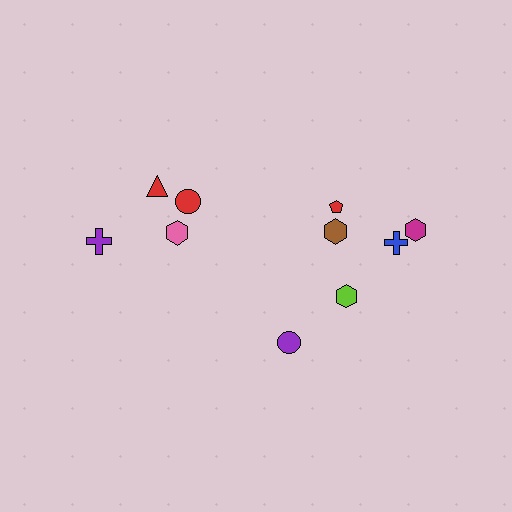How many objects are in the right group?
There are 6 objects.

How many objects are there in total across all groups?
There are 10 objects.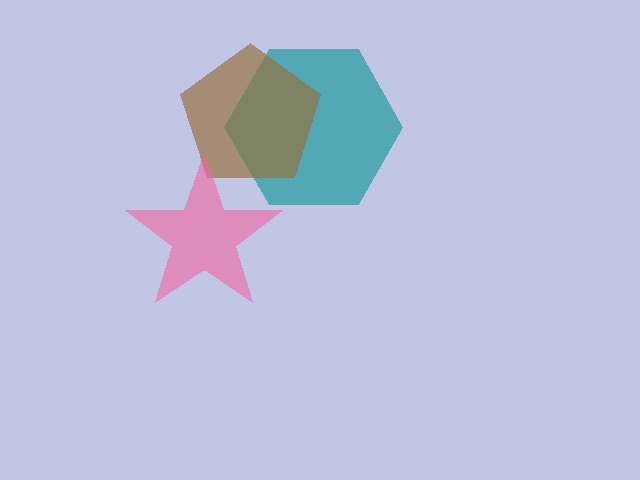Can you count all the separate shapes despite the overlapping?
Yes, there are 3 separate shapes.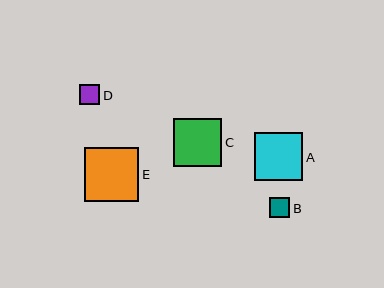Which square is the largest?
Square E is the largest with a size of approximately 54 pixels.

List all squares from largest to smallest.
From largest to smallest: E, C, A, D, B.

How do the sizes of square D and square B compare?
Square D and square B are approximately the same size.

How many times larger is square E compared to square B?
Square E is approximately 2.7 times the size of square B.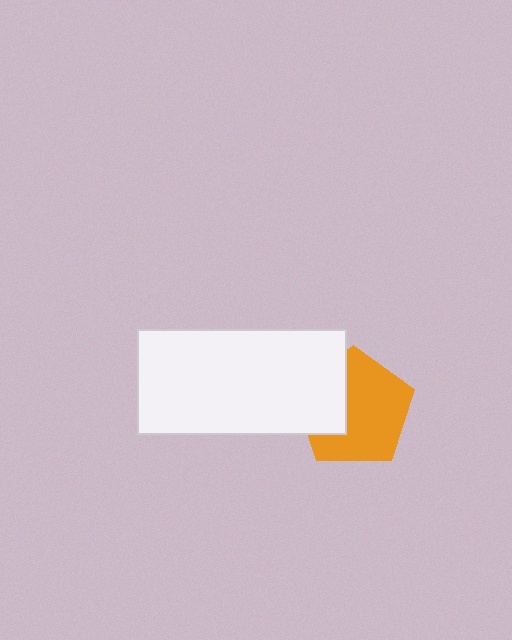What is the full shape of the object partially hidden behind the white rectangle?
The partially hidden object is an orange pentagon.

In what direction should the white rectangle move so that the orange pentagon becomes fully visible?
The white rectangle should move left. That is the shortest direction to clear the overlap and leave the orange pentagon fully visible.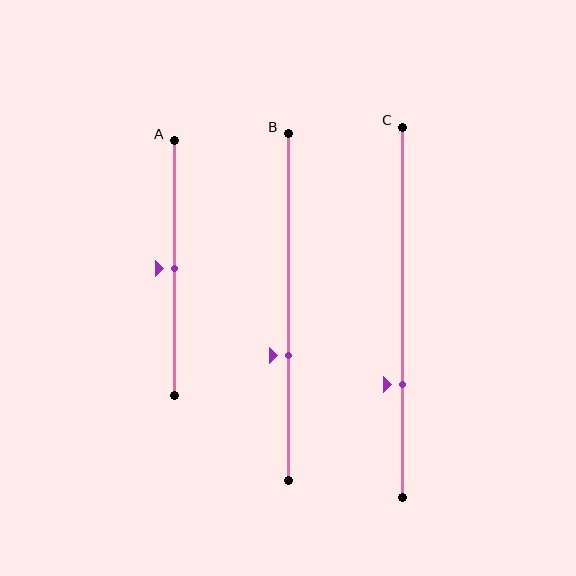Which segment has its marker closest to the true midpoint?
Segment A has its marker closest to the true midpoint.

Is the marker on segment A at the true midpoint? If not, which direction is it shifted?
Yes, the marker on segment A is at the true midpoint.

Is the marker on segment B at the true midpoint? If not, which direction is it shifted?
No, the marker on segment B is shifted downward by about 14% of the segment length.